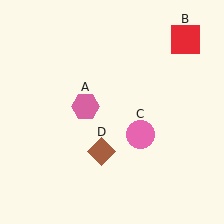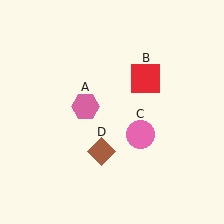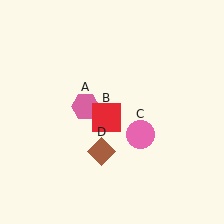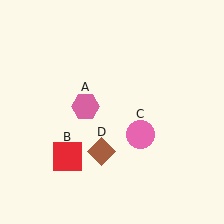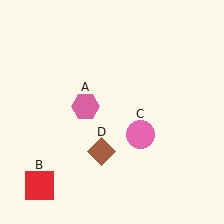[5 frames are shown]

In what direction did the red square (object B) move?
The red square (object B) moved down and to the left.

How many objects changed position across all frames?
1 object changed position: red square (object B).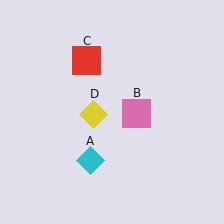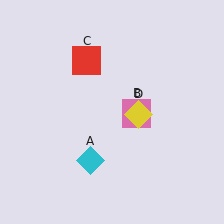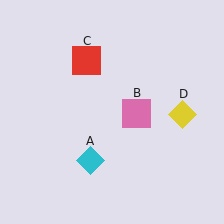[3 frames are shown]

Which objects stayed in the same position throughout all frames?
Cyan diamond (object A) and pink square (object B) and red square (object C) remained stationary.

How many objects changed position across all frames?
1 object changed position: yellow diamond (object D).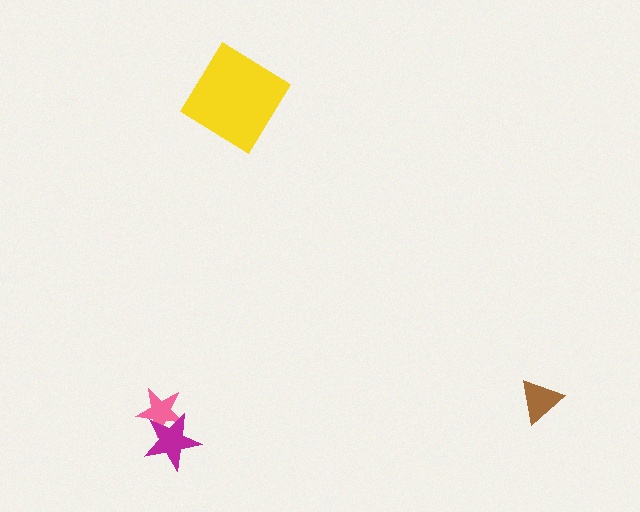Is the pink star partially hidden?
Yes, it is partially covered by another shape.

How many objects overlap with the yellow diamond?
0 objects overlap with the yellow diamond.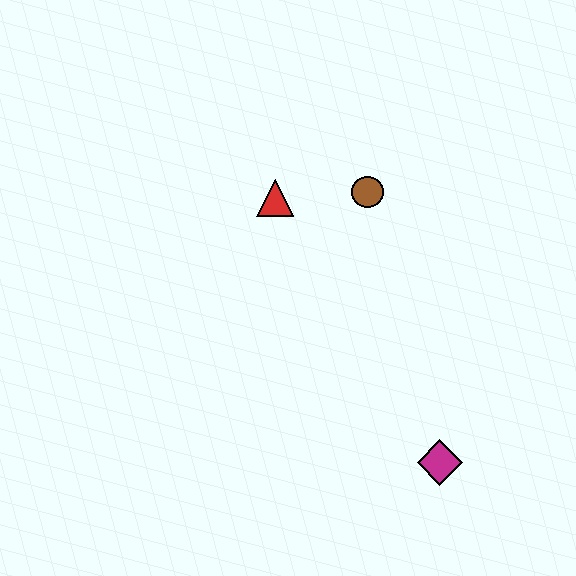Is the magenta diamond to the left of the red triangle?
No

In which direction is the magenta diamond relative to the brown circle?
The magenta diamond is below the brown circle.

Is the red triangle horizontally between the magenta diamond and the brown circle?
No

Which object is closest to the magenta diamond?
The brown circle is closest to the magenta diamond.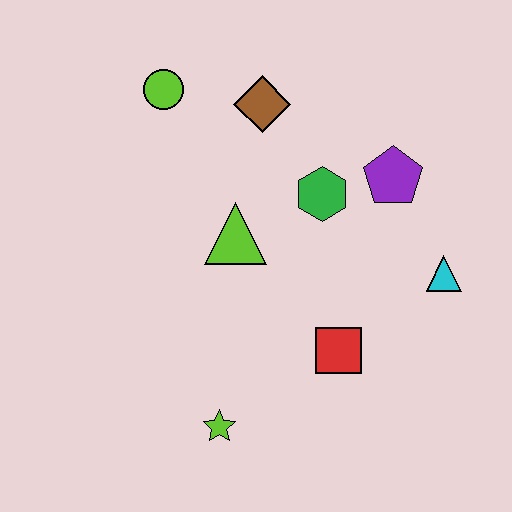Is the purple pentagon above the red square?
Yes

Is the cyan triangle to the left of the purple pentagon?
No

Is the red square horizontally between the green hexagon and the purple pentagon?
Yes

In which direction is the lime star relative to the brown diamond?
The lime star is below the brown diamond.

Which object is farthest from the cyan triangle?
The lime circle is farthest from the cyan triangle.